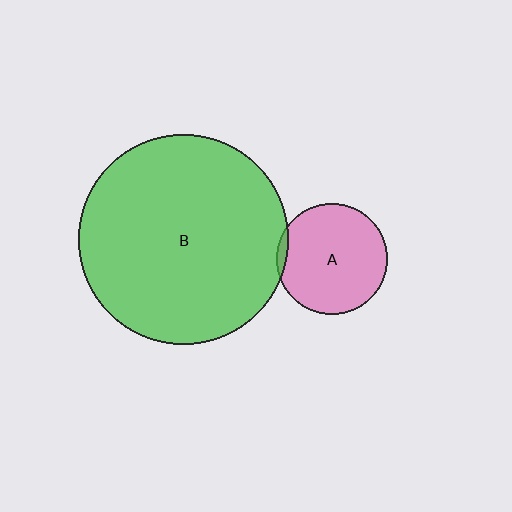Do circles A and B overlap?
Yes.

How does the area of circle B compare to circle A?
Approximately 3.6 times.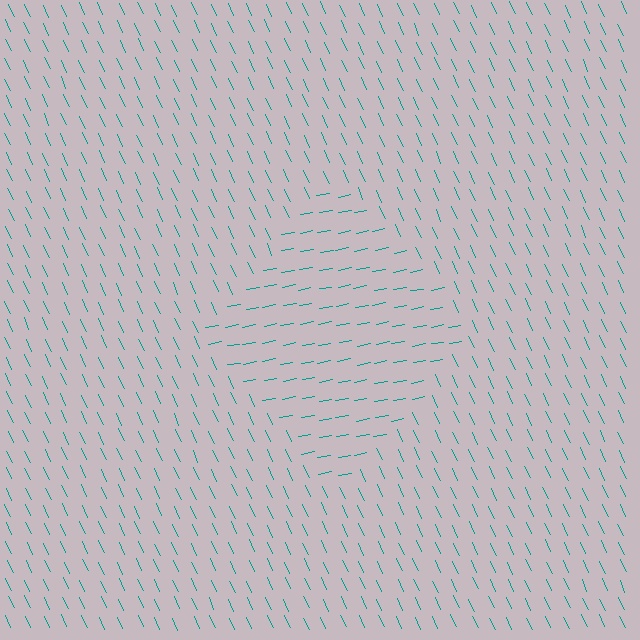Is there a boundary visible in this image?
Yes, there is a texture boundary formed by a change in line orientation.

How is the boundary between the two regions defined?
The boundary is defined purely by a change in line orientation (approximately 76 degrees difference). All lines are the same color and thickness.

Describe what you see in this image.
The image is filled with small teal line segments. A diamond region in the image has lines oriented differently from the surrounding lines, creating a visible texture boundary.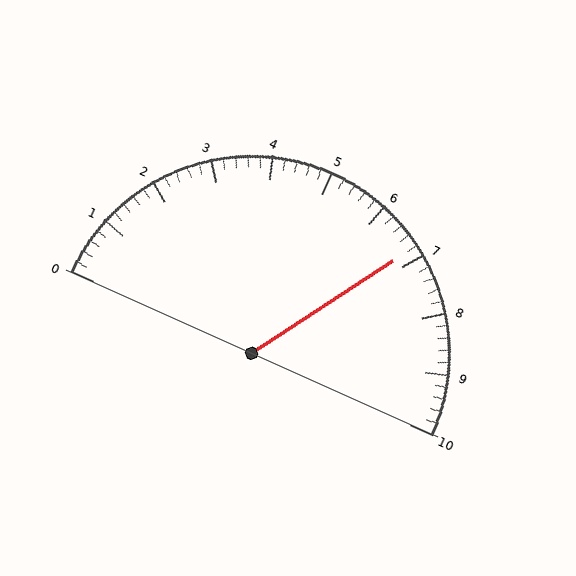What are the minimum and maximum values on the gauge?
The gauge ranges from 0 to 10.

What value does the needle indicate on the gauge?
The needle indicates approximately 6.8.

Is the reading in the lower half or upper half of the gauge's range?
The reading is in the upper half of the range (0 to 10).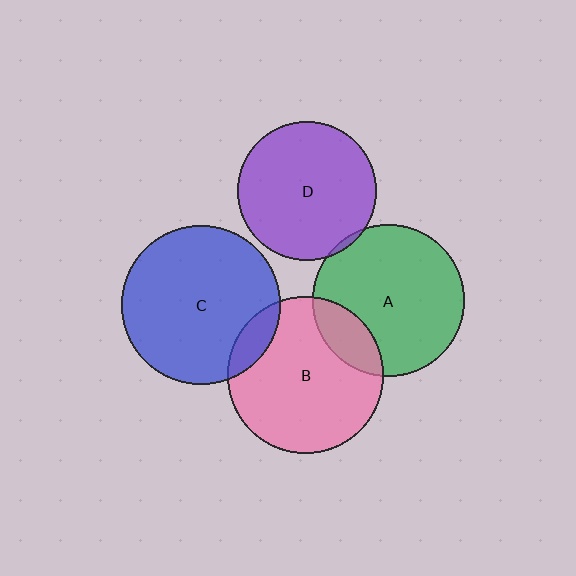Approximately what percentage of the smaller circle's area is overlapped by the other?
Approximately 5%.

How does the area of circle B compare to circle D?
Approximately 1.3 times.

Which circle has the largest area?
Circle C (blue).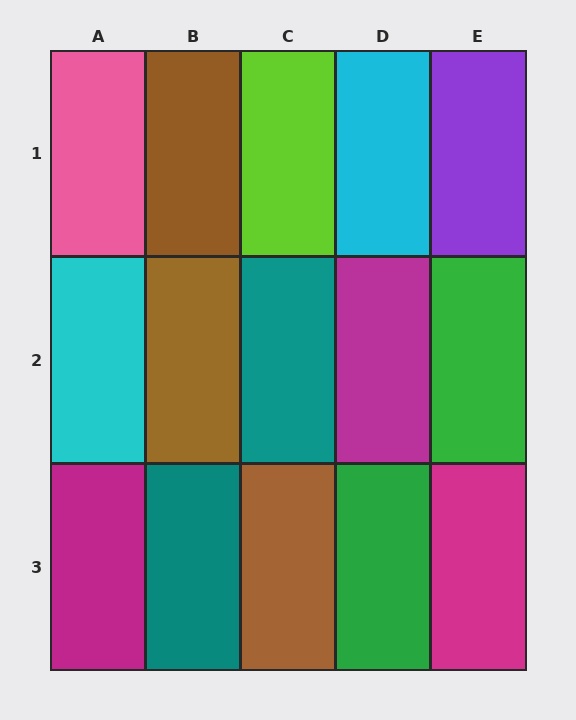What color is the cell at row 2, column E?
Green.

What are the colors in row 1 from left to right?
Pink, brown, lime, cyan, purple.